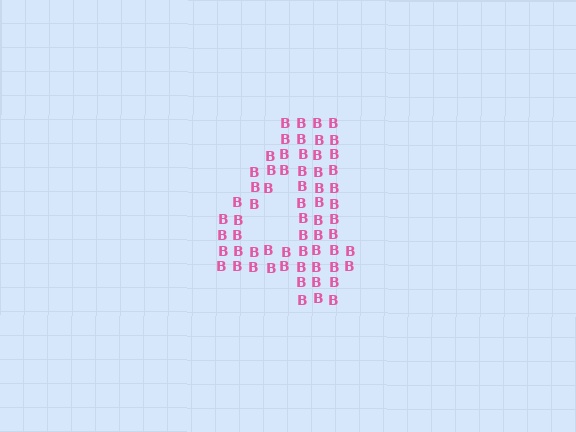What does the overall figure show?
The overall figure shows the digit 4.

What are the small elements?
The small elements are letter B's.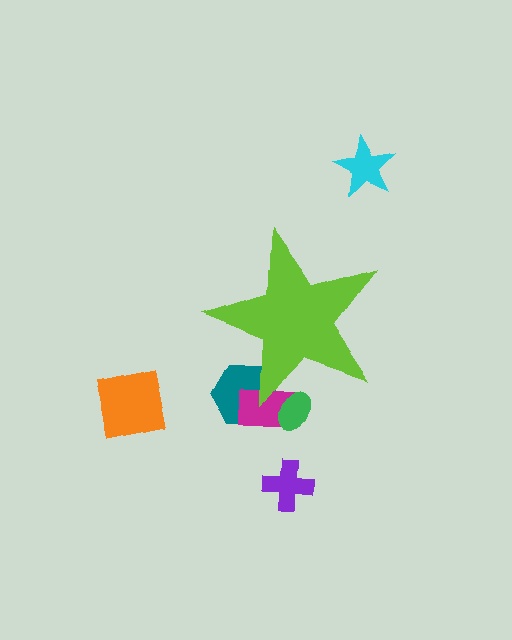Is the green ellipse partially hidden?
Yes, the green ellipse is partially hidden behind the lime star.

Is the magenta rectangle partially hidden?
Yes, the magenta rectangle is partially hidden behind the lime star.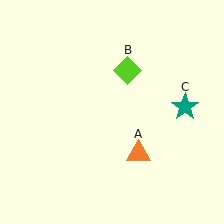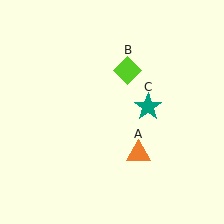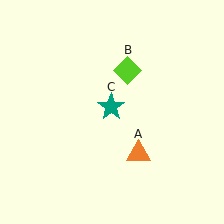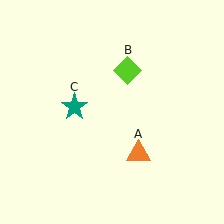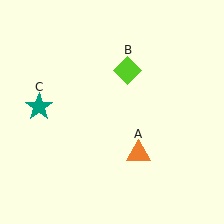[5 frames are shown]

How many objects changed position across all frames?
1 object changed position: teal star (object C).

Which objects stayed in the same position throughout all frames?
Orange triangle (object A) and lime diamond (object B) remained stationary.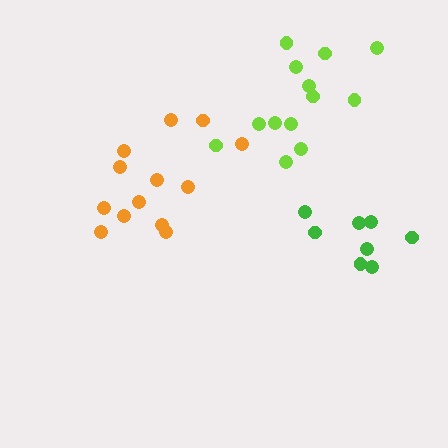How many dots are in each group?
Group 1: 13 dots, Group 2: 13 dots, Group 3: 8 dots (34 total).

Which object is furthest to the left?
The orange cluster is leftmost.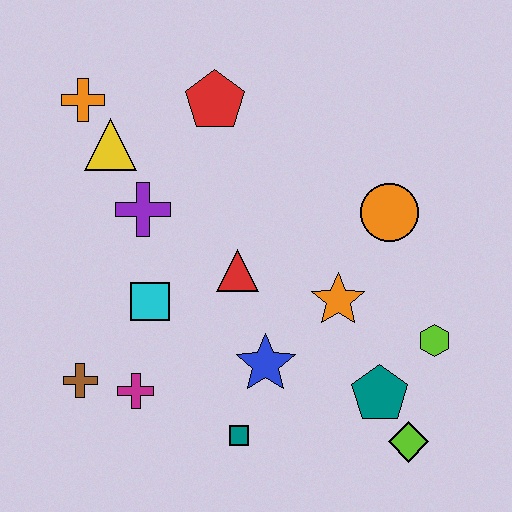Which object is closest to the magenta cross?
The brown cross is closest to the magenta cross.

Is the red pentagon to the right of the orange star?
No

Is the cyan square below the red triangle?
Yes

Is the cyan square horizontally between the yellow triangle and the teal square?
Yes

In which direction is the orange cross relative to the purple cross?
The orange cross is above the purple cross.